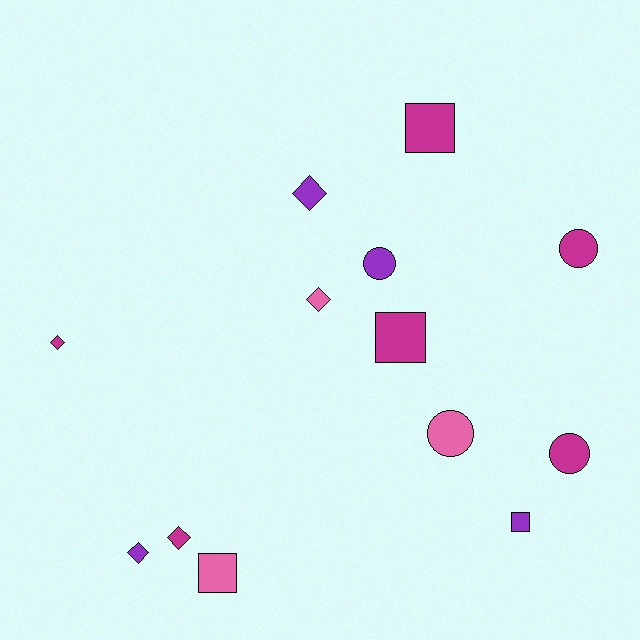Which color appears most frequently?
Magenta, with 6 objects.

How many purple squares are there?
There is 1 purple square.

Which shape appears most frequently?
Diamond, with 5 objects.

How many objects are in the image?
There are 13 objects.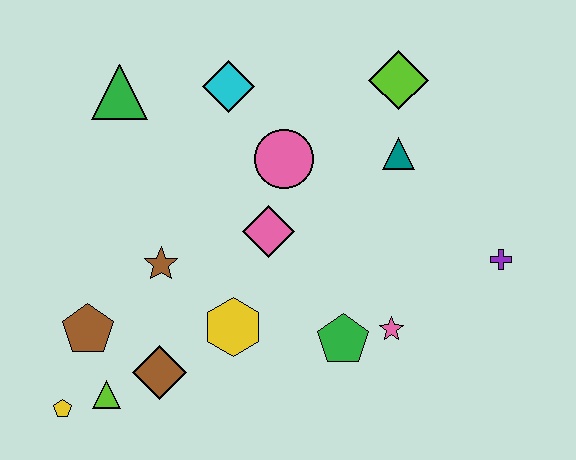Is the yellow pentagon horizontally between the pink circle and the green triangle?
No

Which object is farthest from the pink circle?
The yellow pentagon is farthest from the pink circle.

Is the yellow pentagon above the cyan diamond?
No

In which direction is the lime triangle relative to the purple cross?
The lime triangle is to the left of the purple cross.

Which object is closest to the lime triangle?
The yellow pentagon is closest to the lime triangle.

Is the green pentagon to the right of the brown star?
Yes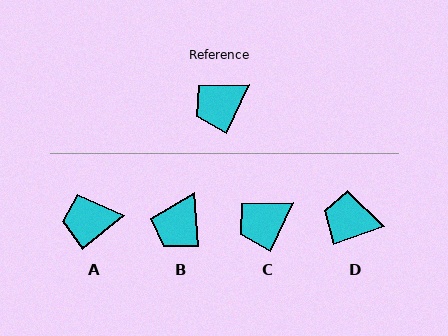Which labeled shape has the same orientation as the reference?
C.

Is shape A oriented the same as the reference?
No, it is off by about 25 degrees.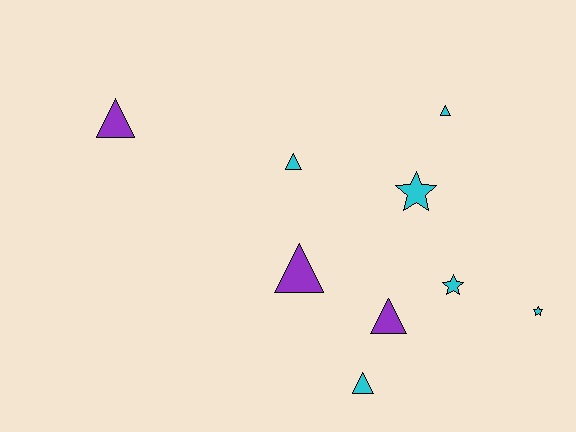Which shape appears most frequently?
Triangle, with 6 objects.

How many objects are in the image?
There are 9 objects.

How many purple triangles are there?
There are 3 purple triangles.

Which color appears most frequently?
Cyan, with 6 objects.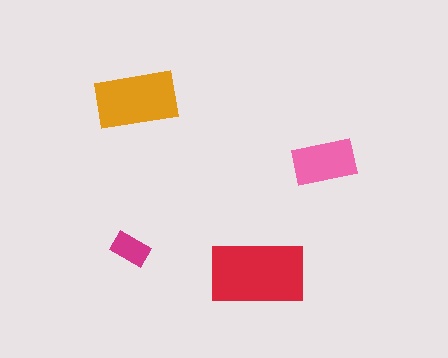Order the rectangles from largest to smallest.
the red one, the orange one, the pink one, the magenta one.